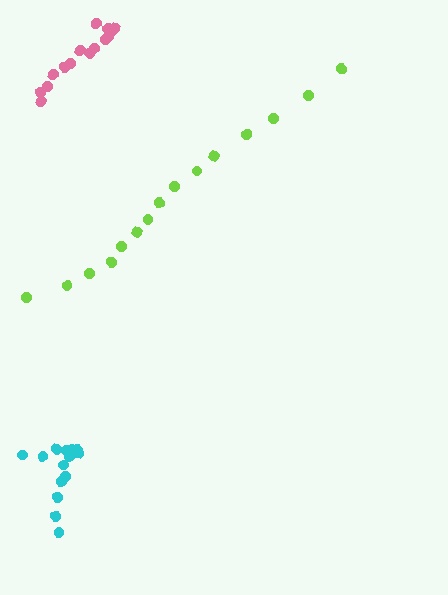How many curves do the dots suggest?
There are 3 distinct paths.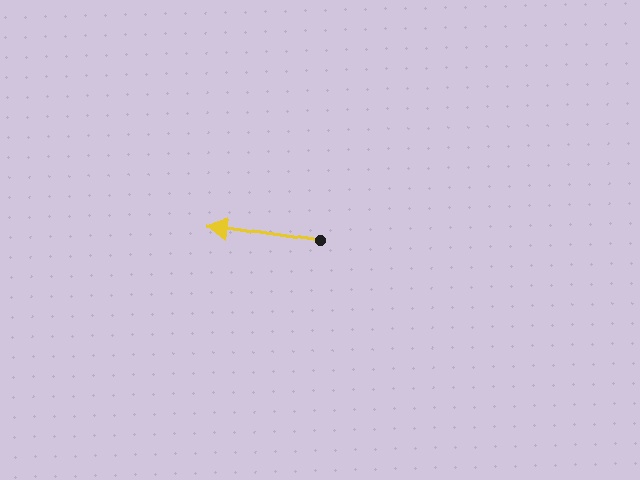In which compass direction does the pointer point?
West.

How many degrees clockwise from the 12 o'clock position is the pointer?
Approximately 278 degrees.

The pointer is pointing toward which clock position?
Roughly 9 o'clock.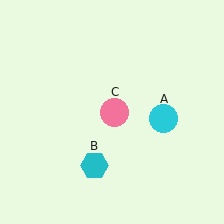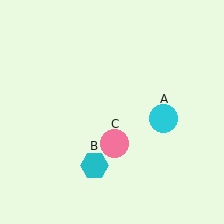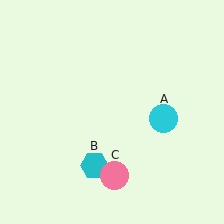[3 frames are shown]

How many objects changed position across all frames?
1 object changed position: pink circle (object C).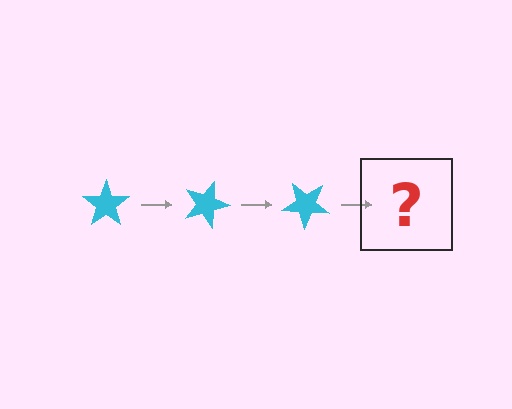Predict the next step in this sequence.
The next step is a cyan star rotated 60 degrees.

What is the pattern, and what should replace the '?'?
The pattern is that the star rotates 20 degrees each step. The '?' should be a cyan star rotated 60 degrees.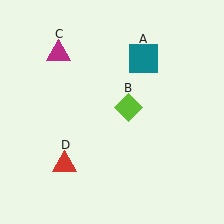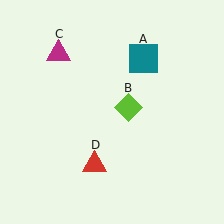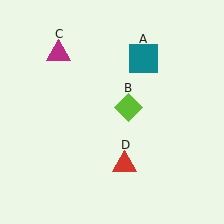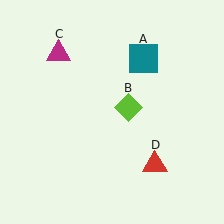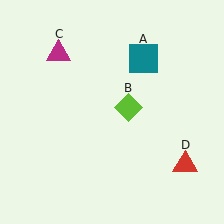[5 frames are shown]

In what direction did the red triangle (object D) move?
The red triangle (object D) moved right.